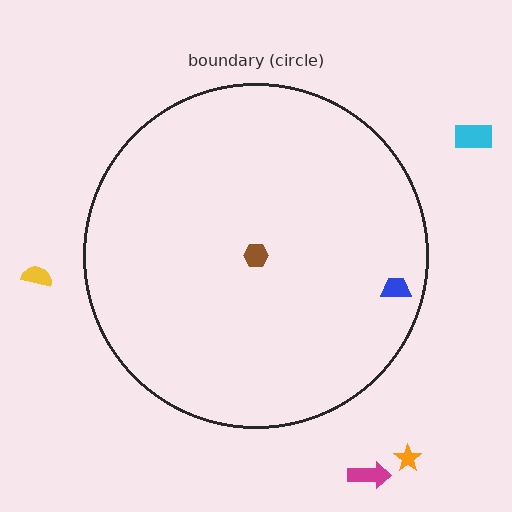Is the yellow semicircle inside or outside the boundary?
Outside.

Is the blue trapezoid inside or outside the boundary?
Inside.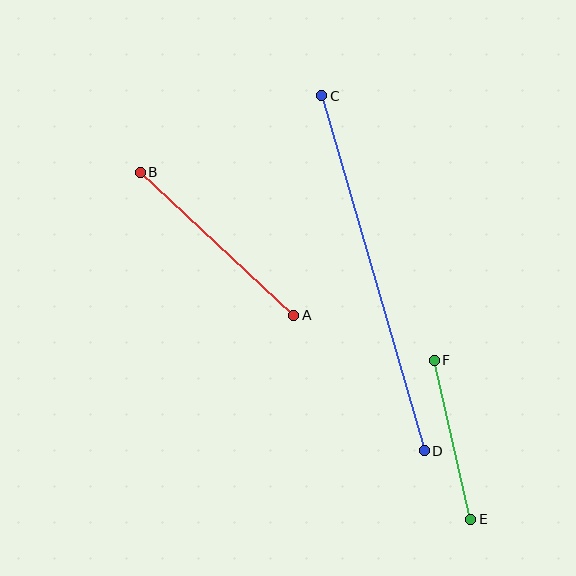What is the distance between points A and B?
The distance is approximately 210 pixels.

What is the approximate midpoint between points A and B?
The midpoint is at approximately (217, 244) pixels.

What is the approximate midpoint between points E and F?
The midpoint is at approximately (452, 440) pixels.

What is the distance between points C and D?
The distance is approximately 369 pixels.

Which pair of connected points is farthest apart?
Points C and D are farthest apart.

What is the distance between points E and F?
The distance is approximately 163 pixels.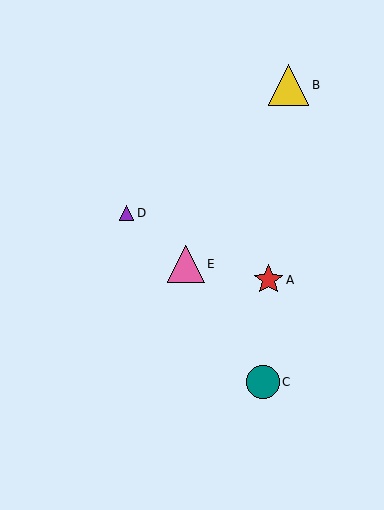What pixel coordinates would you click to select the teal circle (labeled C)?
Click at (263, 382) to select the teal circle C.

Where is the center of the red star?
The center of the red star is at (268, 280).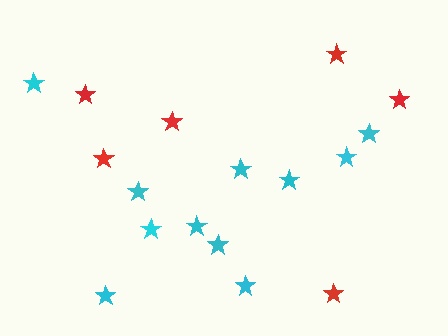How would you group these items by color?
There are 2 groups: one group of cyan stars (11) and one group of red stars (6).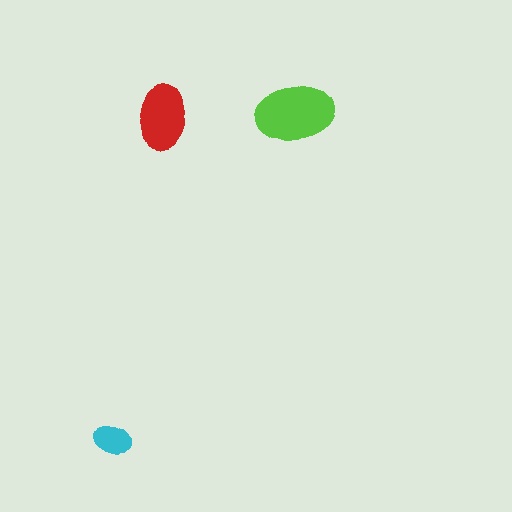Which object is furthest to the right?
The lime ellipse is rightmost.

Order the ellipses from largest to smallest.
the lime one, the red one, the cyan one.